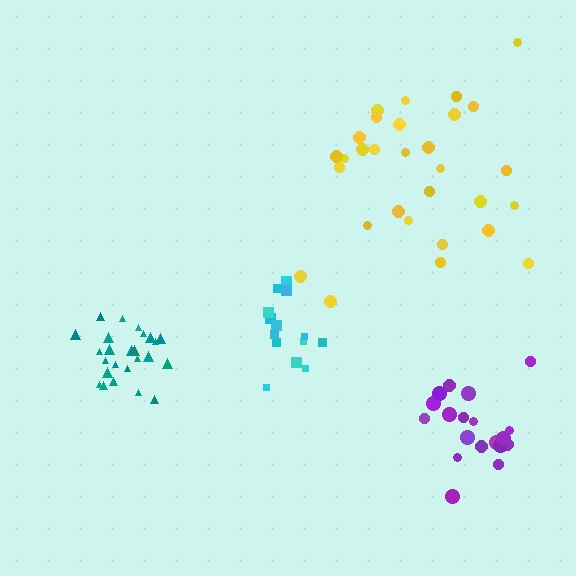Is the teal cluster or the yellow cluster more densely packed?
Teal.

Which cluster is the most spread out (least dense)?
Yellow.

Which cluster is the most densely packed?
Teal.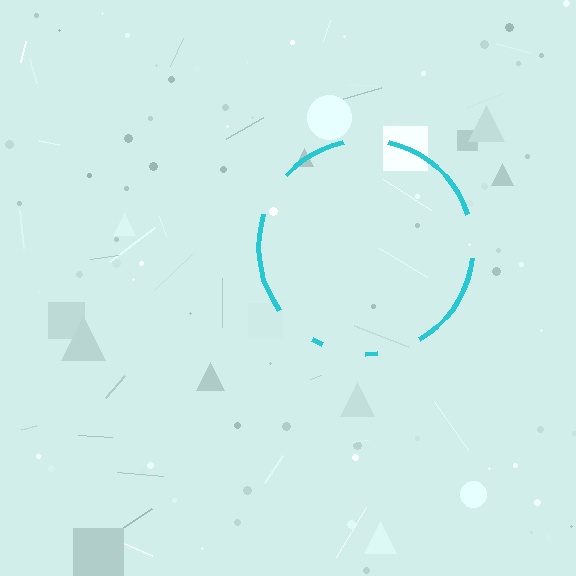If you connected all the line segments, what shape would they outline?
They would outline a circle.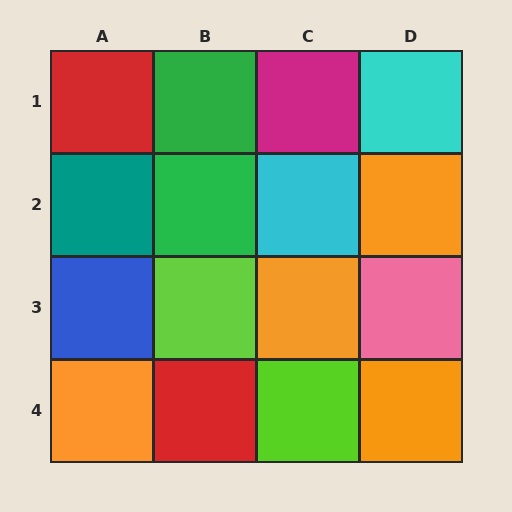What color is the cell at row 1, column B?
Green.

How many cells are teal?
1 cell is teal.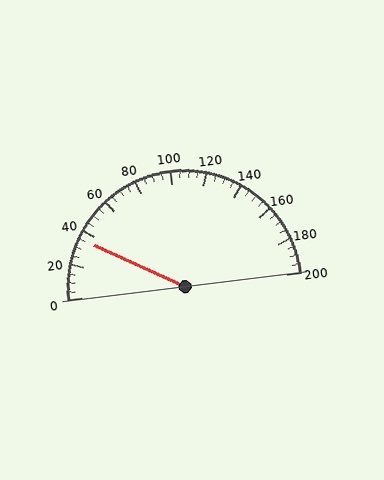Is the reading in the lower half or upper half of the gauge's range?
The reading is in the lower half of the range (0 to 200).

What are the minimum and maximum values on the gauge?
The gauge ranges from 0 to 200.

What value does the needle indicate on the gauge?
The needle indicates approximately 35.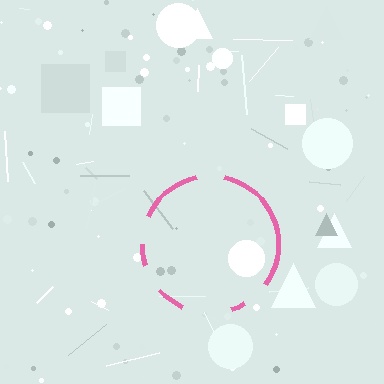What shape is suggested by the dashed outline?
The dashed outline suggests a circle.